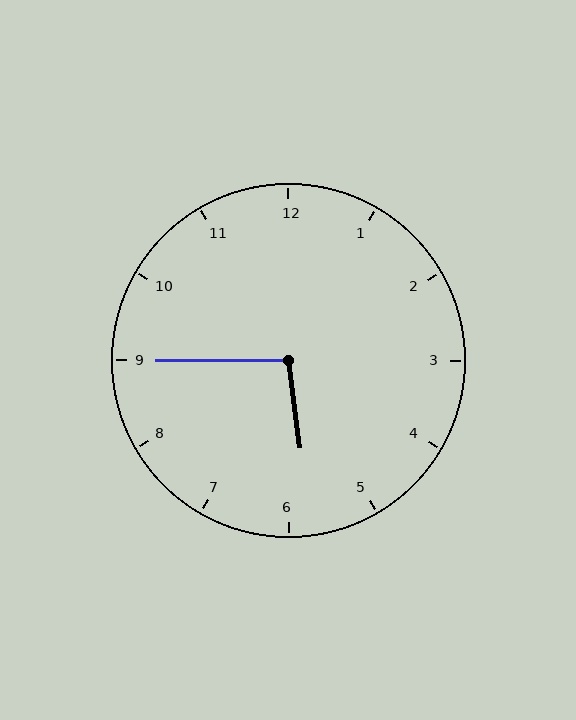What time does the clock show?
5:45.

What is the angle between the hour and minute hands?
Approximately 98 degrees.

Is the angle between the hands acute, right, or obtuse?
It is obtuse.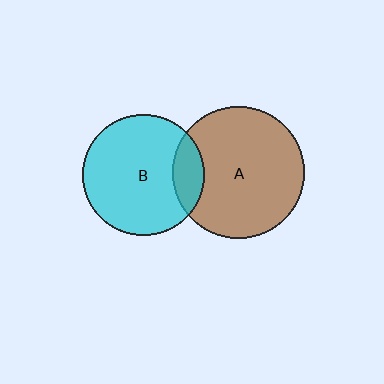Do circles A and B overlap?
Yes.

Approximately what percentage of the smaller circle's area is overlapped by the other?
Approximately 15%.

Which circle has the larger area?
Circle A (brown).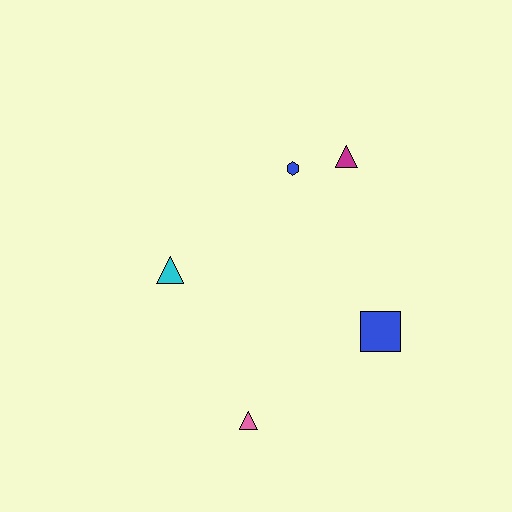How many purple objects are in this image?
There are no purple objects.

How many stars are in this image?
There are no stars.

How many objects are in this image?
There are 5 objects.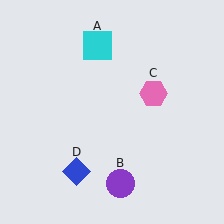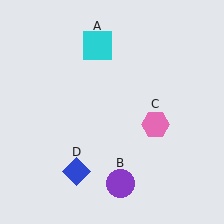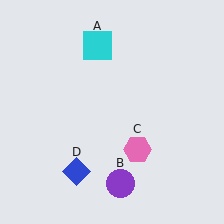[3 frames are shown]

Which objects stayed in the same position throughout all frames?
Cyan square (object A) and purple circle (object B) and blue diamond (object D) remained stationary.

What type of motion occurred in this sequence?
The pink hexagon (object C) rotated clockwise around the center of the scene.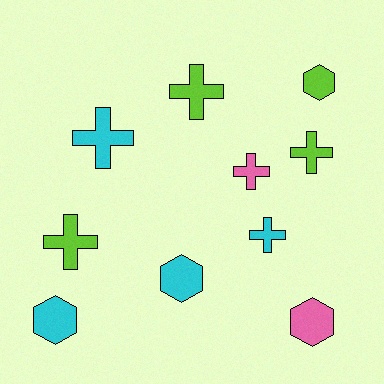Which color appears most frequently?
Lime, with 4 objects.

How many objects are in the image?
There are 10 objects.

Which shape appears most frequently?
Cross, with 6 objects.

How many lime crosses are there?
There are 3 lime crosses.